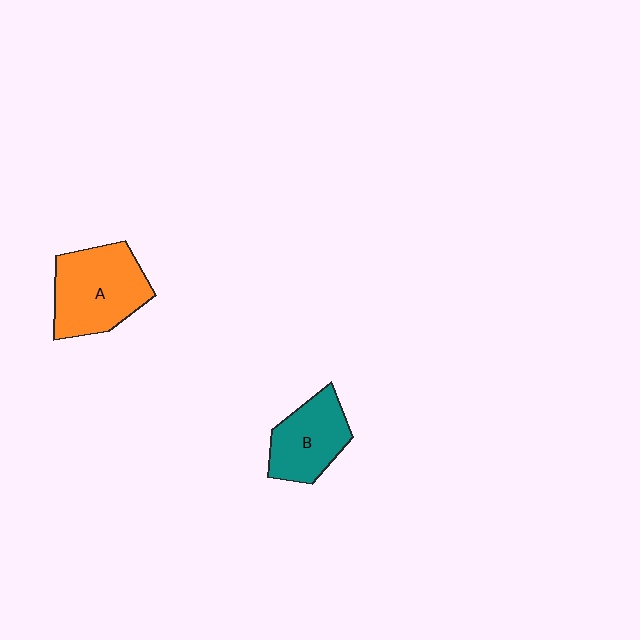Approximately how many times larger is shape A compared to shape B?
Approximately 1.4 times.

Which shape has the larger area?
Shape A (orange).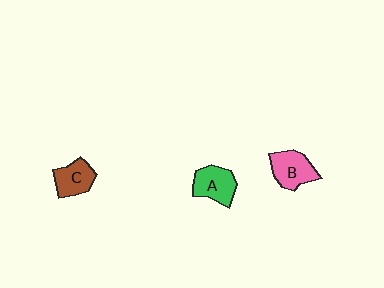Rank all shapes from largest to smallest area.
From largest to smallest: B (pink), A (green), C (brown).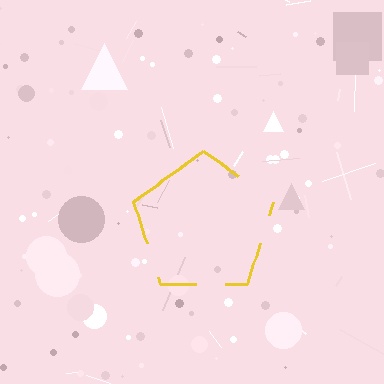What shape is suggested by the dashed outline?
The dashed outline suggests a pentagon.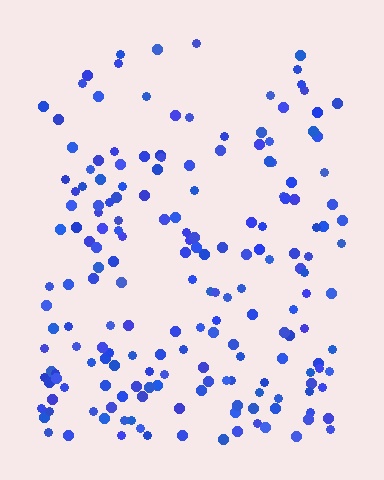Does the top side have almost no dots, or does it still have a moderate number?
Still a moderate number, just noticeably fewer than the bottom.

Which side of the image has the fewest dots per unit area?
The top.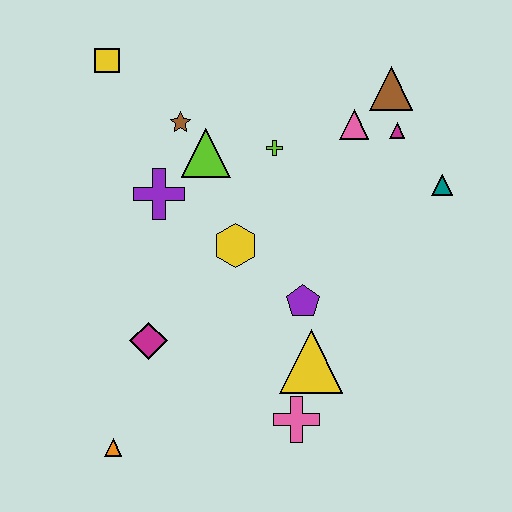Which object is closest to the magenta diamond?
The orange triangle is closest to the magenta diamond.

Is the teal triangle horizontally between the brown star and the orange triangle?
No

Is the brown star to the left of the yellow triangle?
Yes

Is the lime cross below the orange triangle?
No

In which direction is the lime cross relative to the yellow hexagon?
The lime cross is above the yellow hexagon.